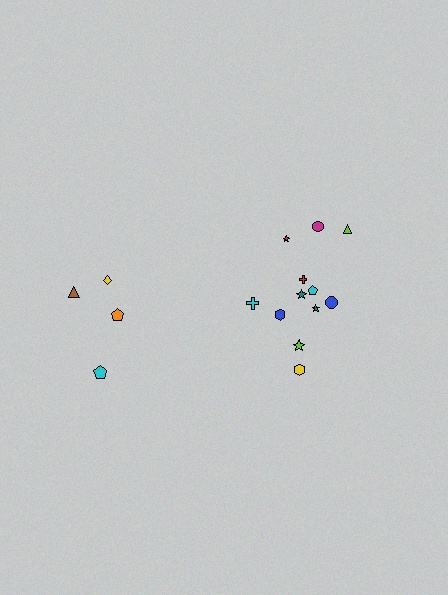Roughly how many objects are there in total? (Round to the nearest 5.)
Roughly 15 objects in total.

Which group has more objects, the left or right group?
The right group.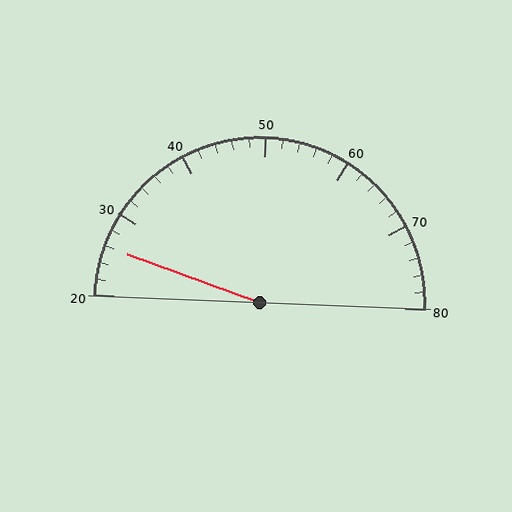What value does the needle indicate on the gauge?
The needle indicates approximately 26.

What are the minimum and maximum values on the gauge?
The gauge ranges from 20 to 80.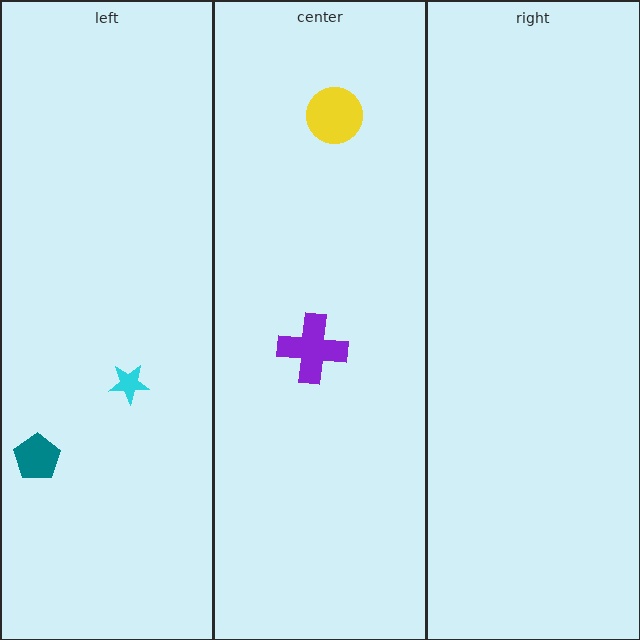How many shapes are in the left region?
2.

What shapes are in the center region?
The yellow circle, the purple cross.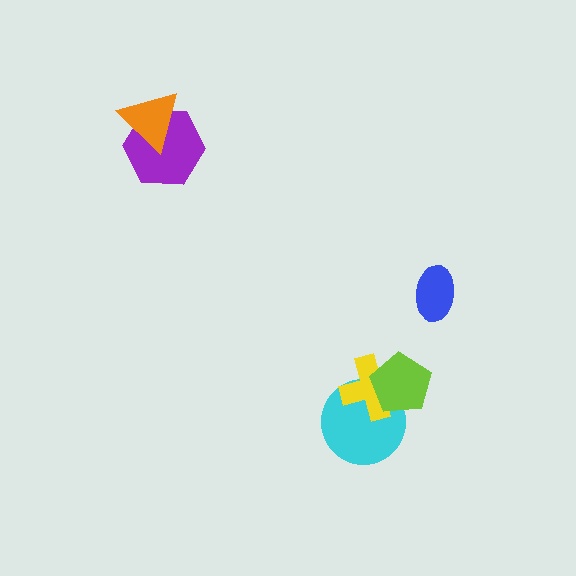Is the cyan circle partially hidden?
Yes, it is partially covered by another shape.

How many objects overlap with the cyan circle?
2 objects overlap with the cyan circle.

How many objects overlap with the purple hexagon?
1 object overlaps with the purple hexagon.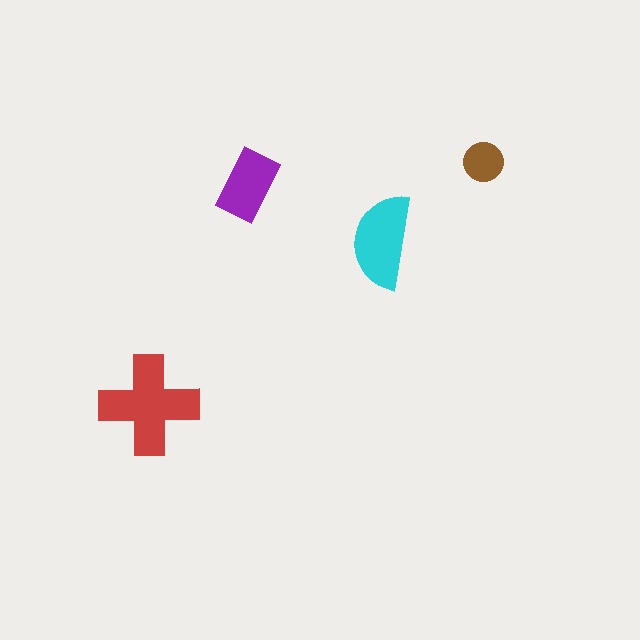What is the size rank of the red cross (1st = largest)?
1st.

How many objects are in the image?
There are 4 objects in the image.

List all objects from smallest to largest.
The brown circle, the purple rectangle, the cyan semicircle, the red cross.